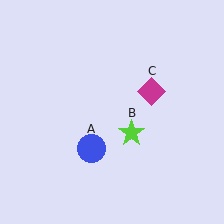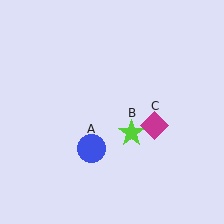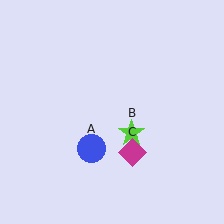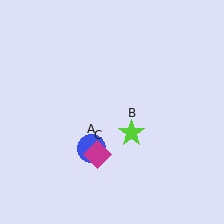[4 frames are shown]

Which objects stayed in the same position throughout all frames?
Blue circle (object A) and lime star (object B) remained stationary.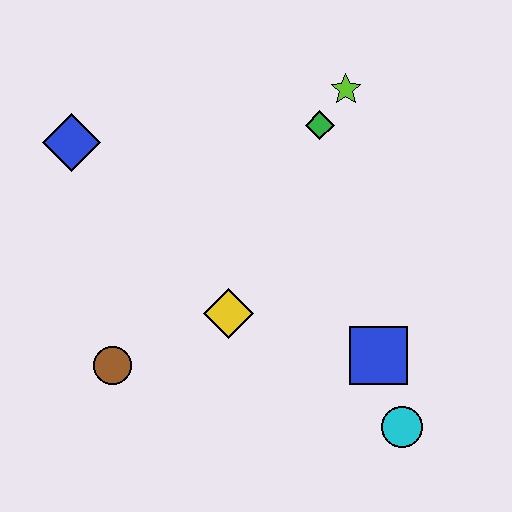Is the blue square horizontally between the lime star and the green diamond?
No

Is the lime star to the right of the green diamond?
Yes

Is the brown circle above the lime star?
No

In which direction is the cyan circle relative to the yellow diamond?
The cyan circle is to the right of the yellow diamond.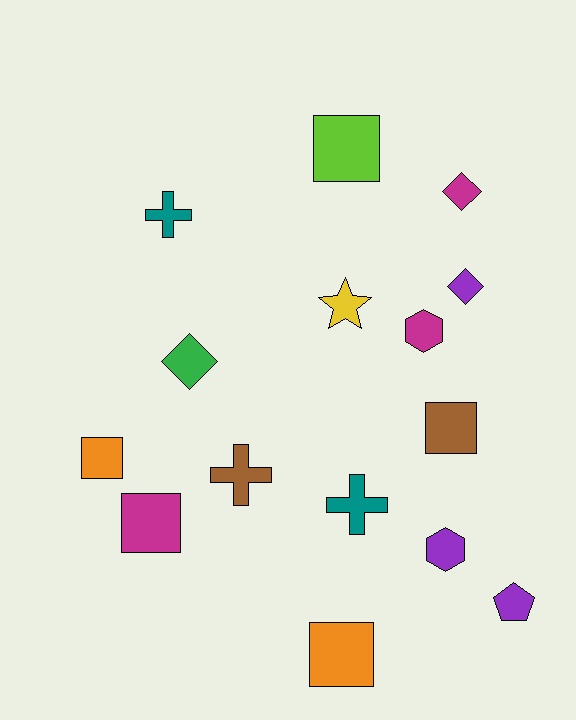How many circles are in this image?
There are no circles.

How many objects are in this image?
There are 15 objects.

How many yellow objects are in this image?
There is 1 yellow object.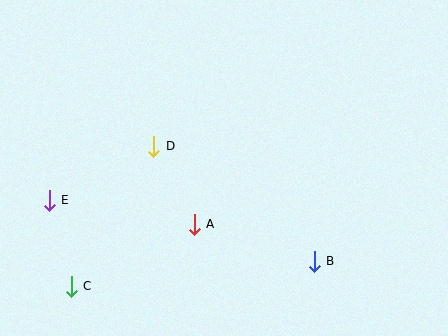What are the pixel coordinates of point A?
Point A is at (194, 224).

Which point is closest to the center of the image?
Point A at (194, 224) is closest to the center.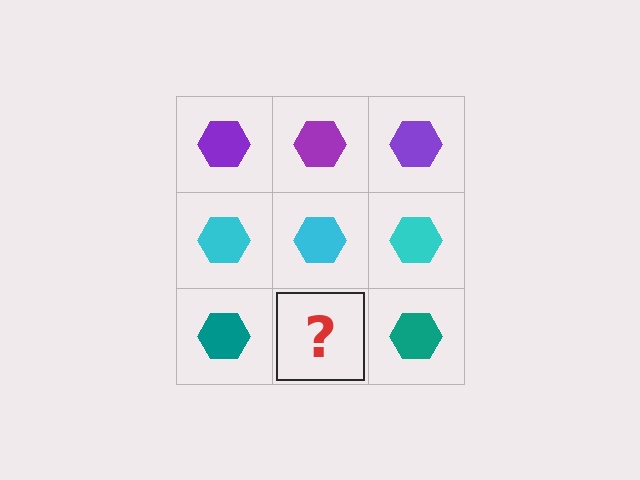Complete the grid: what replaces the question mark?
The question mark should be replaced with a teal hexagon.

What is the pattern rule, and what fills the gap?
The rule is that each row has a consistent color. The gap should be filled with a teal hexagon.